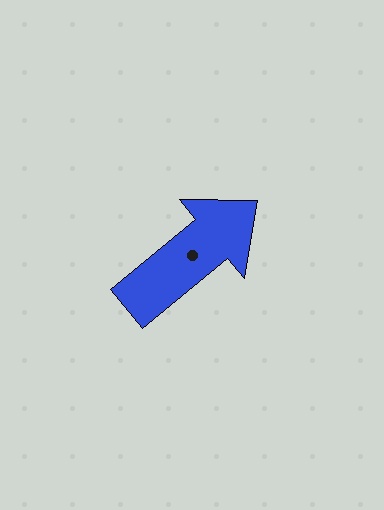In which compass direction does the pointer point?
Northeast.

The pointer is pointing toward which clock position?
Roughly 2 o'clock.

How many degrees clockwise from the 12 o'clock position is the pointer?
Approximately 50 degrees.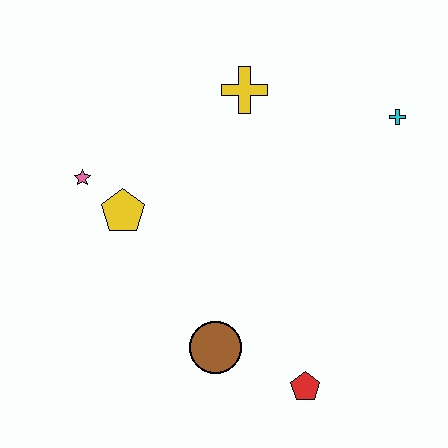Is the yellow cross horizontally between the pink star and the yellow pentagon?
No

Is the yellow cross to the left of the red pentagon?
Yes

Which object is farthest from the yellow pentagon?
The cyan cross is farthest from the yellow pentagon.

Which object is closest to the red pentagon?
The brown circle is closest to the red pentagon.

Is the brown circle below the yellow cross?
Yes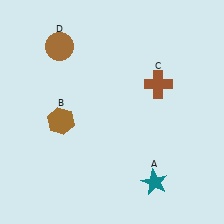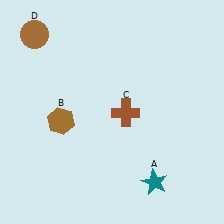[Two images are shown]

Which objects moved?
The objects that moved are: the brown cross (C), the brown circle (D).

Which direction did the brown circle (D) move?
The brown circle (D) moved left.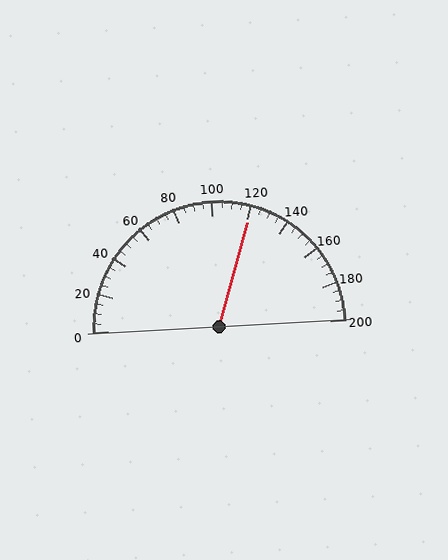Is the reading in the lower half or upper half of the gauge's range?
The reading is in the upper half of the range (0 to 200).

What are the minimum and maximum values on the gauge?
The gauge ranges from 0 to 200.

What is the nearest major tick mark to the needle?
The nearest major tick mark is 120.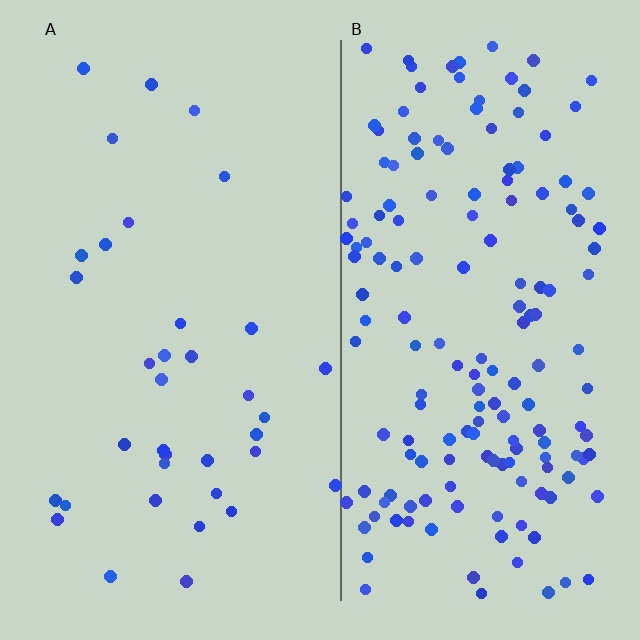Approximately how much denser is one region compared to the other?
Approximately 4.6× — region B over region A.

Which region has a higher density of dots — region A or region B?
B (the right).